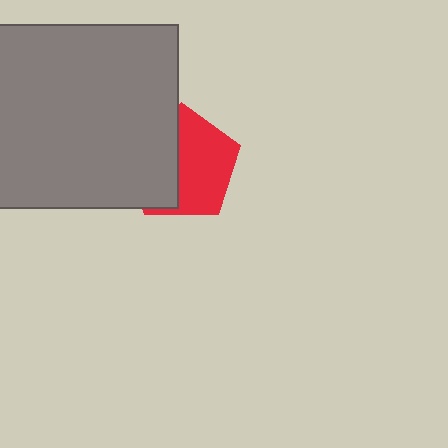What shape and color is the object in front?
The object in front is a gray square.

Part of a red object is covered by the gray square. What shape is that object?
It is a pentagon.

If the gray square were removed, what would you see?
You would see the complete red pentagon.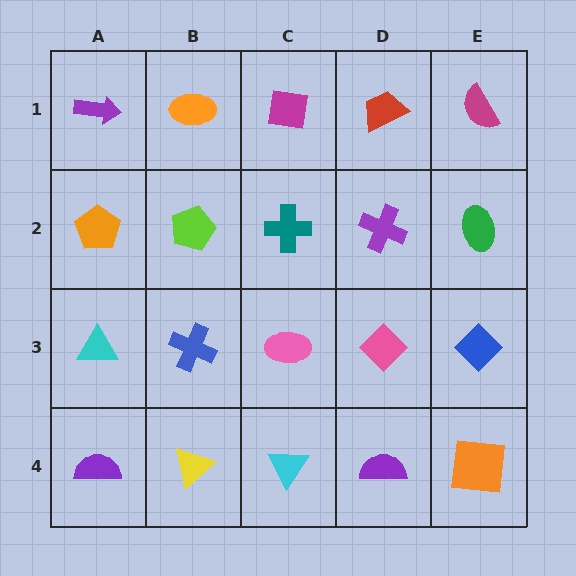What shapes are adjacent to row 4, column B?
A blue cross (row 3, column B), a purple semicircle (row 4, column A), a cyan triangle (row 4, column C).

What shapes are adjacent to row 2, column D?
A red trapezoid (row 1, column D), a pink diamond (row 3, column D), a teal cross (row 2, column C), a green ellipse (row 2, column E).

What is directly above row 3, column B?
A lime pentagon.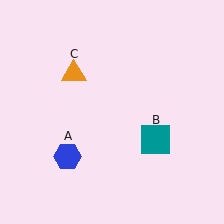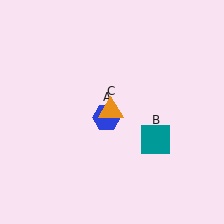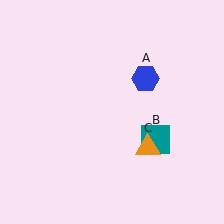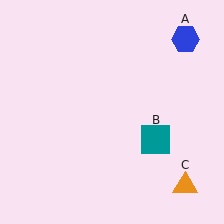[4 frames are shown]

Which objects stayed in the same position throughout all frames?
Teal square (object B) remained stationary.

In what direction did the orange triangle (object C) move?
The orange triangle (object C) moved down and to the right.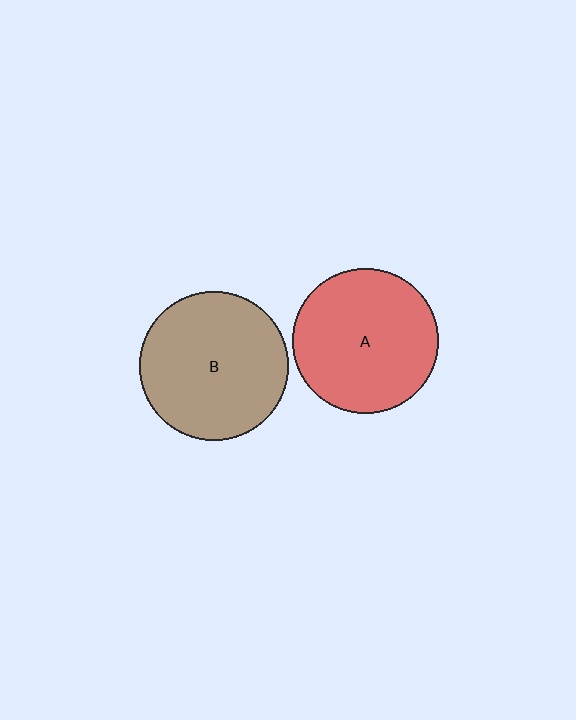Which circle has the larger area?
Circle B (brown).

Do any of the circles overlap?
No, none of the circles overlap.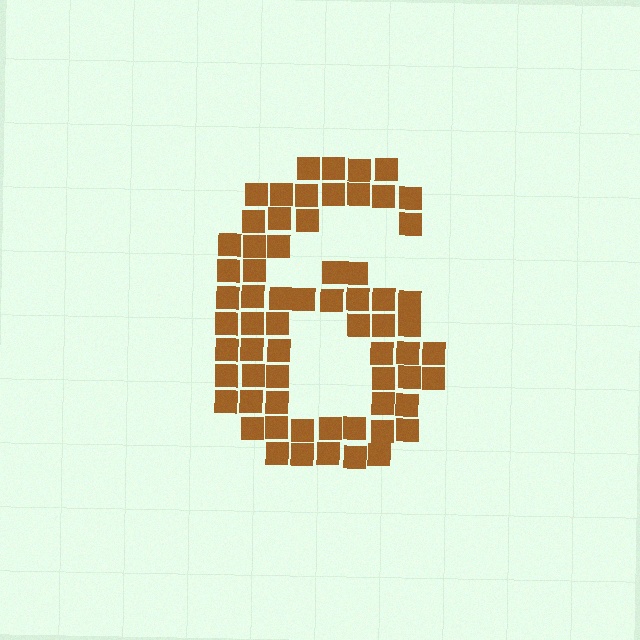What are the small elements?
The small elements are squares.